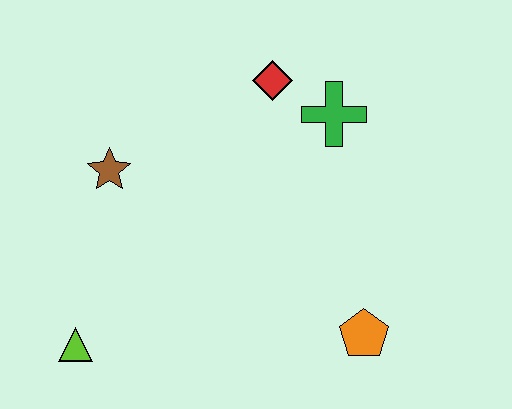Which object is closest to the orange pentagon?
The green cross is closest to the orange pentagon.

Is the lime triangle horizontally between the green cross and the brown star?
No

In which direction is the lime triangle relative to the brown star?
The lime triangle is below the brown star.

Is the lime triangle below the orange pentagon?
Yes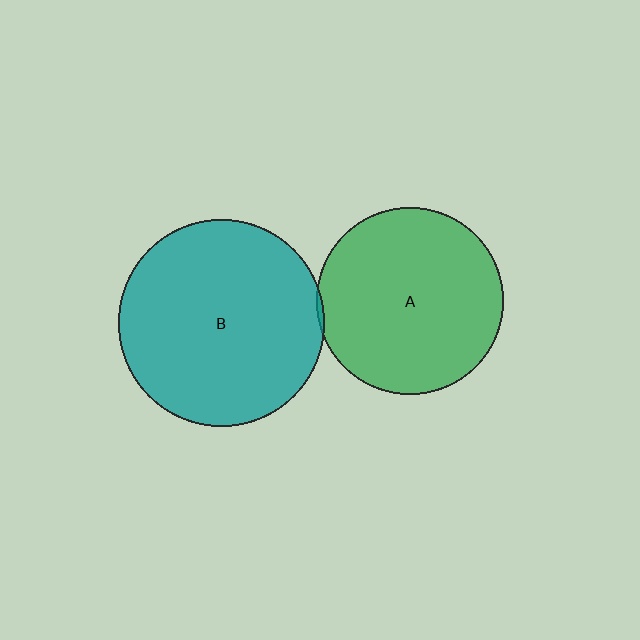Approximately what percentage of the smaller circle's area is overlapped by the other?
Approximately 5%.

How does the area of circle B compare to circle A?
Approximately 1.2 times.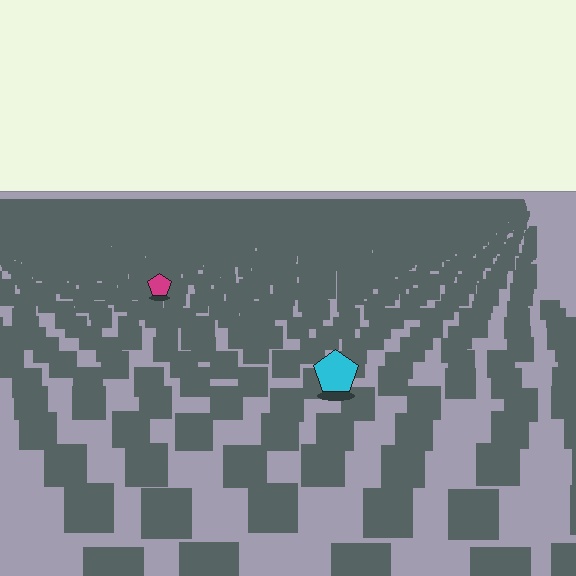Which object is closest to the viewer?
The cyan pentagon is closest. The texture marks near it are larger and more spread out.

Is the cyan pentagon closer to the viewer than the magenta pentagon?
Yes. The cyan pentagon is closer — you can tell from the texture gradient: the ground texture is coarser near it.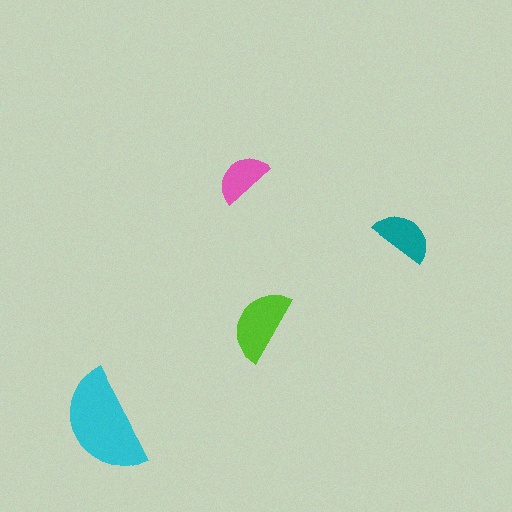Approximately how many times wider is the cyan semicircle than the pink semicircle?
About 2 times wider.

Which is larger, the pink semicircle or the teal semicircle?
The teal one.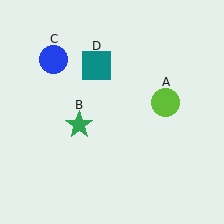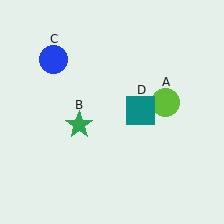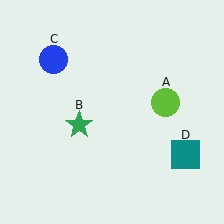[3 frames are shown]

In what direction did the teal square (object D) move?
The teal square (object D) moved down and to the right.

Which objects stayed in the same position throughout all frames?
Lime circle (object A) and green star (object B) and blue circle (object C) remained stationary.